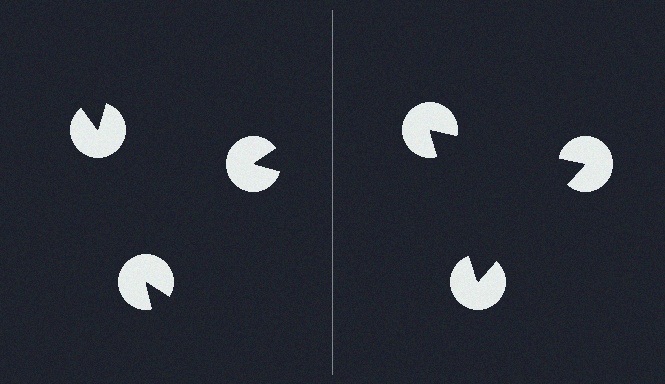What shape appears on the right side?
An illusory triangle.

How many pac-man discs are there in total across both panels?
6 — 3 on each side.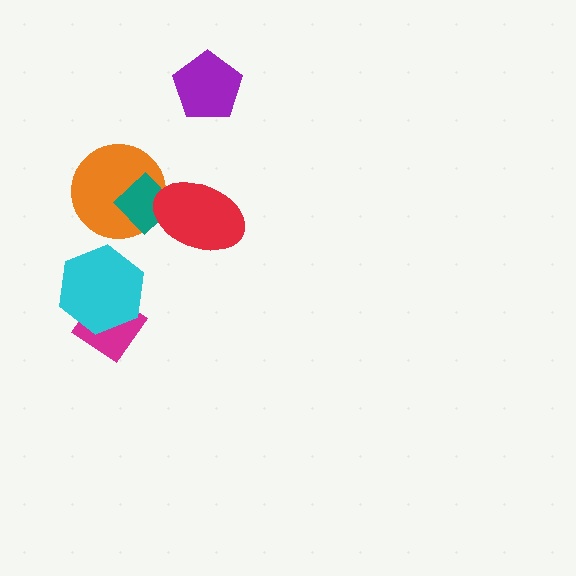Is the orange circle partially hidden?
Yes, it is partially covered by another shape.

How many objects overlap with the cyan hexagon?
1 object overlaps with the cyan hexagon.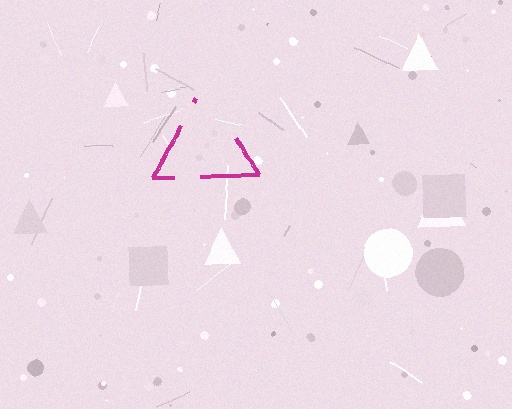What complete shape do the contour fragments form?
The contour fragments form a triangle.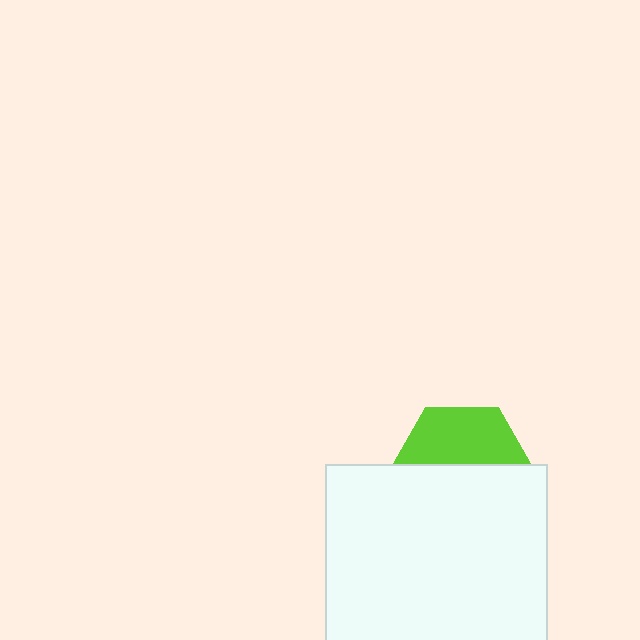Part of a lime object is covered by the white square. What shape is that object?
It is a hexagon.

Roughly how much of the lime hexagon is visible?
A small part of it is visible (roughly 43%).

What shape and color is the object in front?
The object in front is a white square.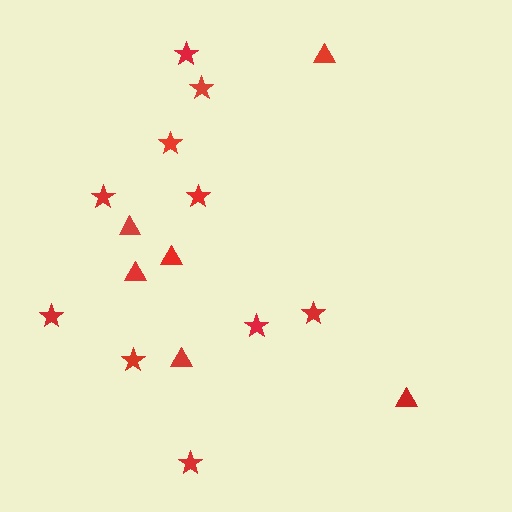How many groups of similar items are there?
There are 2 groups: one group of triangles (6) and one group of stars (10).